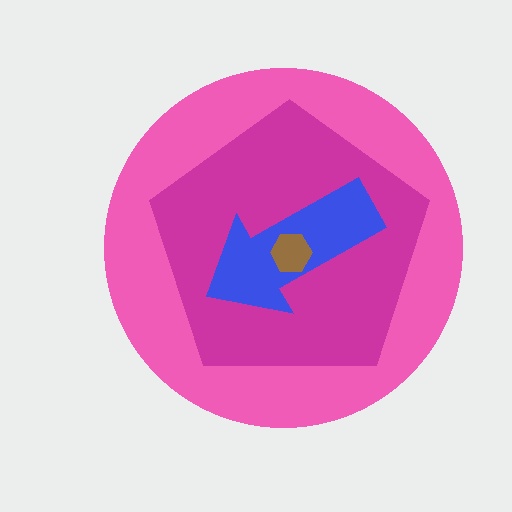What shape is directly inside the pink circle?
The magenta pentagon.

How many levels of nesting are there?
4.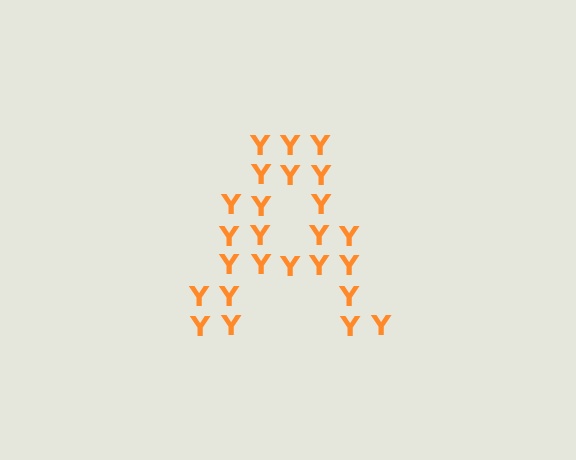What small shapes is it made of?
It is made of small letter Y's.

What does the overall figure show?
The overall figure shows the letter A.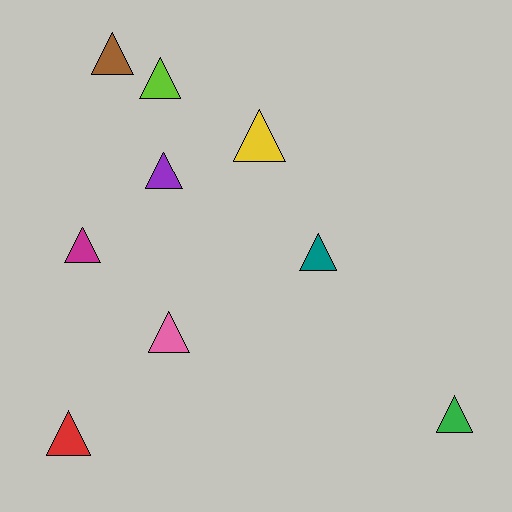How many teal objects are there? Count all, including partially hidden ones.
There is 1 teal object.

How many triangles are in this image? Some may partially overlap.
There are 9 triangles.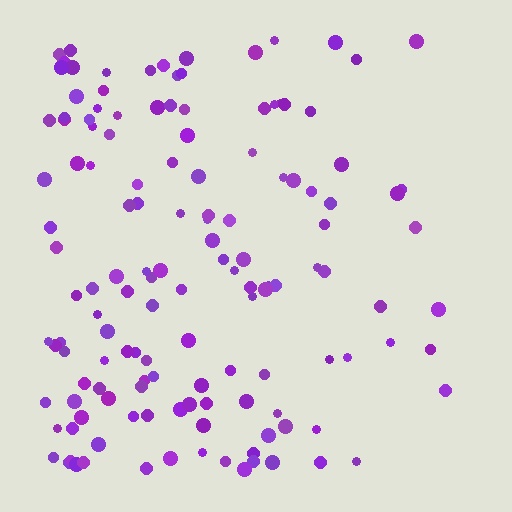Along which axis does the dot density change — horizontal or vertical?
Horizontal.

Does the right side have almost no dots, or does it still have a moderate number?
Still a moderate number, just noticeably fewer than the left.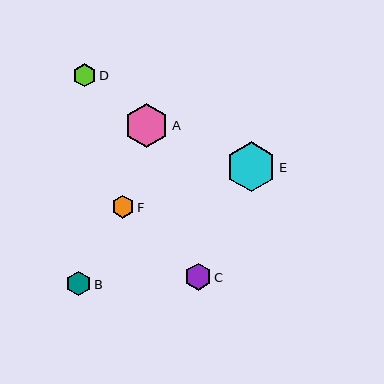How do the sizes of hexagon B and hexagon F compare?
Hexagon B and hexagon F are approximately the same size.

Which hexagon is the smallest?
Hexagon F is the smallest with a size of approximately 23 pixels.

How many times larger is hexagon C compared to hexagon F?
Hexagon C is approximately 1.2 times the size of hexagon F.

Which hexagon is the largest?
Hexagon E is the largest with a size of approximately 50 pixels.